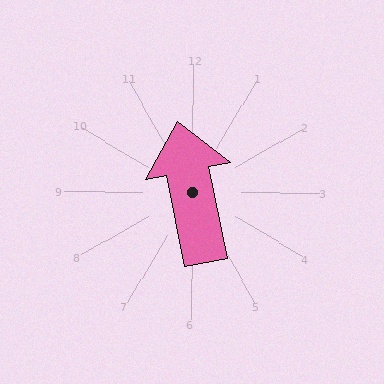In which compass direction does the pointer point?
North.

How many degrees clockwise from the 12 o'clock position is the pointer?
Approximately 349 degrees.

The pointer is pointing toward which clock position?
Roughly 12 o'clock.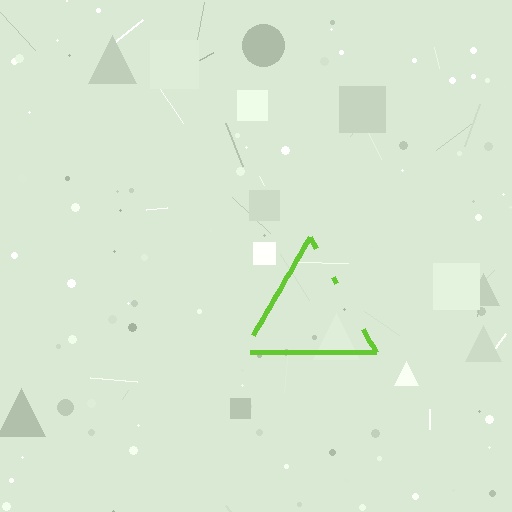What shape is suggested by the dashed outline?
The dashed outline suggests a triangle.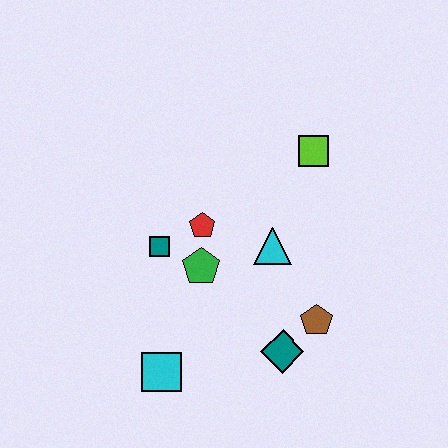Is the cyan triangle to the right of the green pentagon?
Yes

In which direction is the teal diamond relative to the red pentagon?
The teal diamond is below the red pentagon.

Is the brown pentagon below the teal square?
Yes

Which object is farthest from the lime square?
The cyan square is farthest from the lime square.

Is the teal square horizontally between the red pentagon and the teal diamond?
No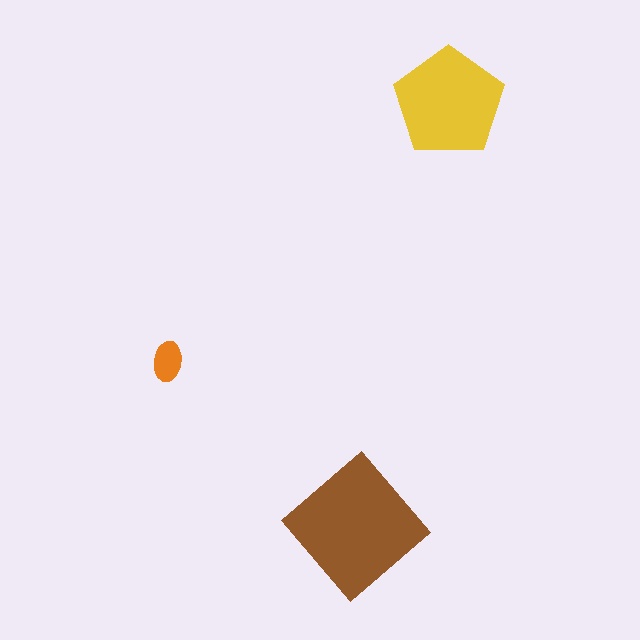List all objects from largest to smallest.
The brown diamond, the yellow pentagon, the orange ellipse.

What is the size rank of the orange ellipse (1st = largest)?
3rd.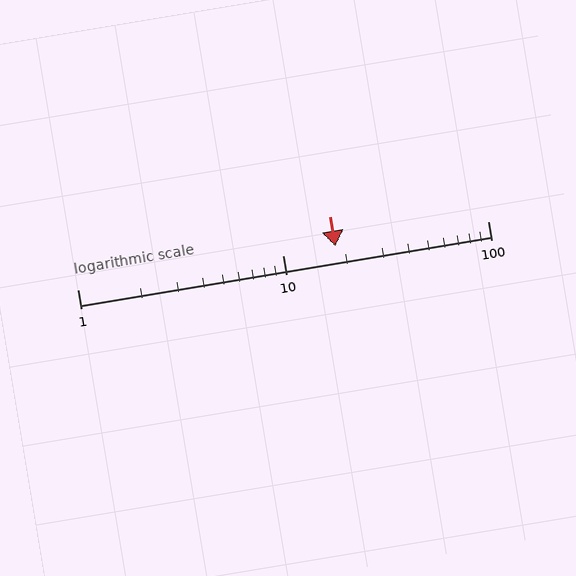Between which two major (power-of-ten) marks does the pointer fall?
The pointer is between 10 and 100.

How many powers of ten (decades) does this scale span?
The scale spans 2 decades, from 1 to 100.